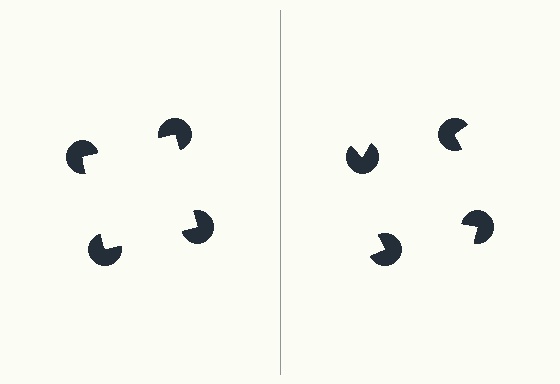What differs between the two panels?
The pac-man discs are positioned identically on both sides; only the wedge orientations differ. On the left they align to a square; on the right they are misaligned.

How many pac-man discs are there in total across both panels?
8 — 4 on each side.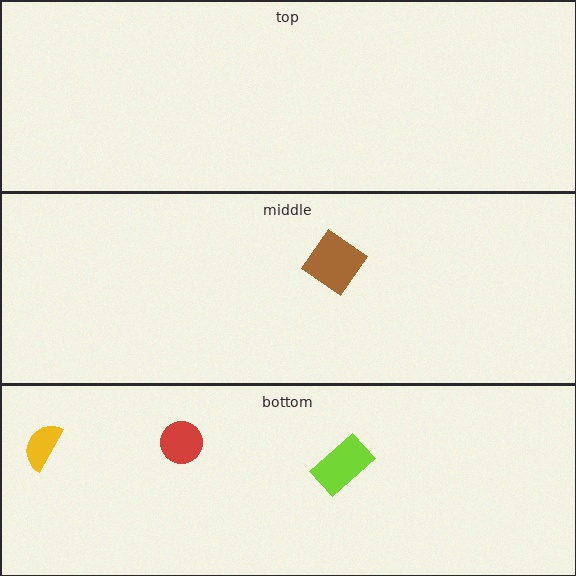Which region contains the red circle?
The bottom region.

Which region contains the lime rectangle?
The bottom region.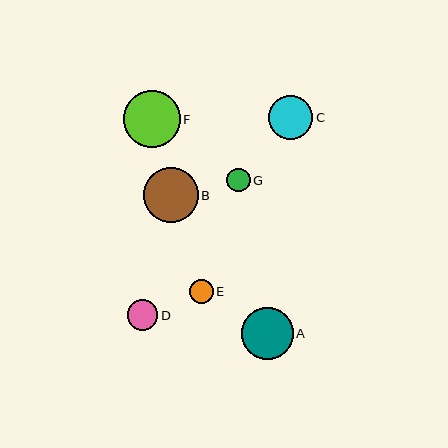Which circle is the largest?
Circle F is the largest with a size of approximately 56 pixels.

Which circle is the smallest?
Circle G is the smallest with a size of approximately 23 pixels.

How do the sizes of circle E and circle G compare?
Circle E and circle G are approximately the same size.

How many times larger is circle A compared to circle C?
Circle A is approximately 1.2 times the size of circle C.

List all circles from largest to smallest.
From largest to smallest: F, B, A, C, D, E, G.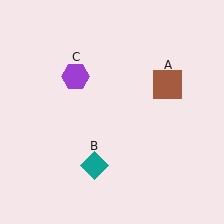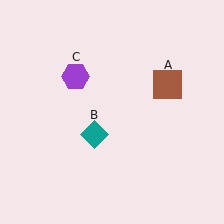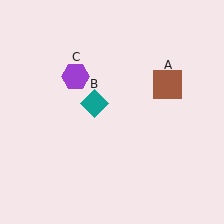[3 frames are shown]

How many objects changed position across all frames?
1 object changed position: teal diamond (object B).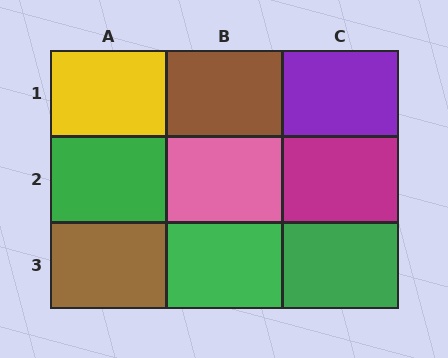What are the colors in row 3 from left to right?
Brown, green, green.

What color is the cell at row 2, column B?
Pink.